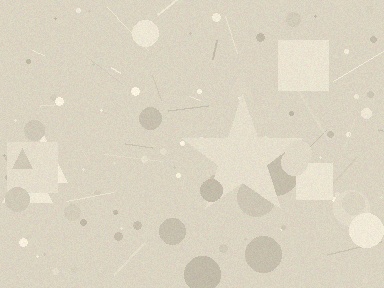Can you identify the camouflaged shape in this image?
The camouflaged shape is a star.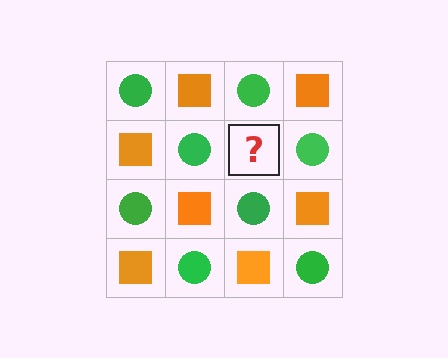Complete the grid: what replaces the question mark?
The question mark should be replaced with an orange square.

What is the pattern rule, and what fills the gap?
The rule is that it alternates green circle and orange square in a checkerboard pattern. The gap should be filled with an orange square.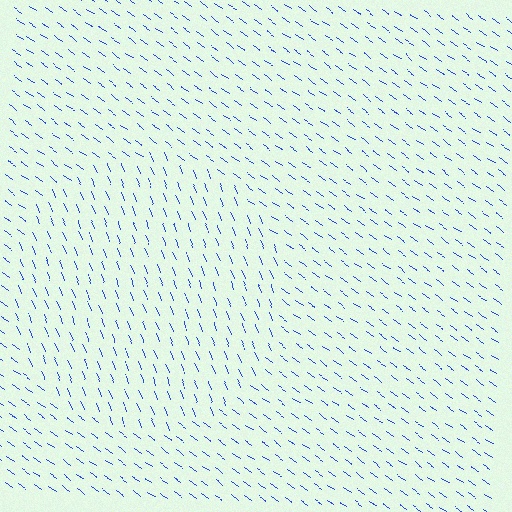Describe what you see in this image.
The image is filled with small blue line segments. A circle region in the image has lines oriented differently from the surrounding lines, creating a visible texture boundary.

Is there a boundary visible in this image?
Yes, there is a texture boundary formed by a change in line orientation.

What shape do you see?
I see a circle.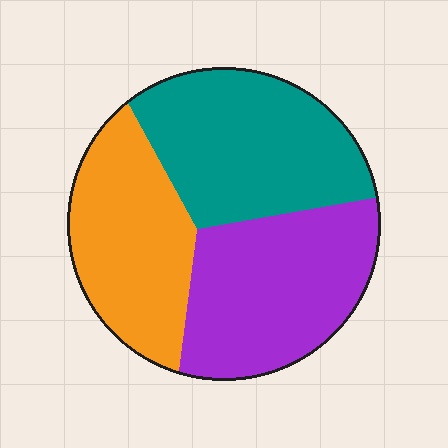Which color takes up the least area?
Orange, at roughly 30%.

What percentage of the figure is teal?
Teal covers roughly 35% of the figure.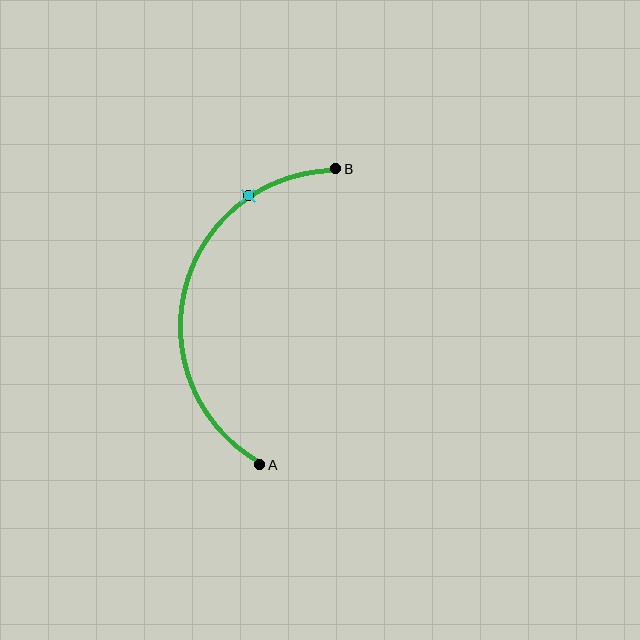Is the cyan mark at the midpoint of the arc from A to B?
No. The cyan mark lies on the arc but is closer to endpoint B. The arc midpoint would be at the point on the curve equidistant along the arc from both A and B.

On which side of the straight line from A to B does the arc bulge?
The arc bulges to the left of the straight line connecting A and B.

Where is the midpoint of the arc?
The arc midpoint is the point on the curve farthest from the straight line joining A and B. It sits to the left of that line.